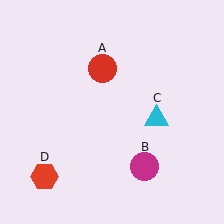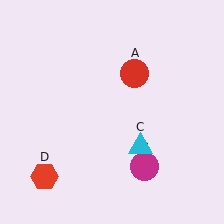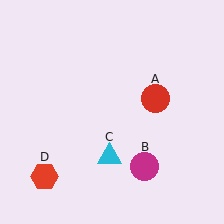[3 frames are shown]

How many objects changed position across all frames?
2 objects changed position: red circle (object A), cyan triangle (object C).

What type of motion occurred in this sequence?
The red circle (object A), cyan triangle (object C) rotated clockwise around the center of the scene.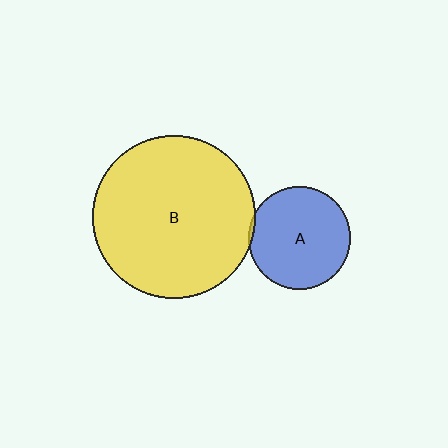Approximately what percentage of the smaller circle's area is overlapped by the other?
Approximately 5%.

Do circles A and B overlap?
Yes.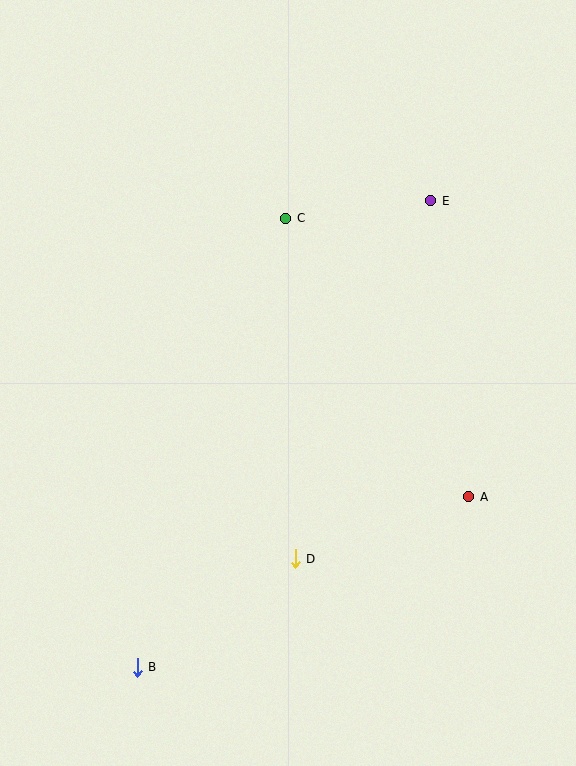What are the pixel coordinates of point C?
Point C is at (286, 218).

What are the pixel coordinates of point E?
Point E is at (431, 201).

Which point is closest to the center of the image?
Point C at (286, 218) is closest to the center.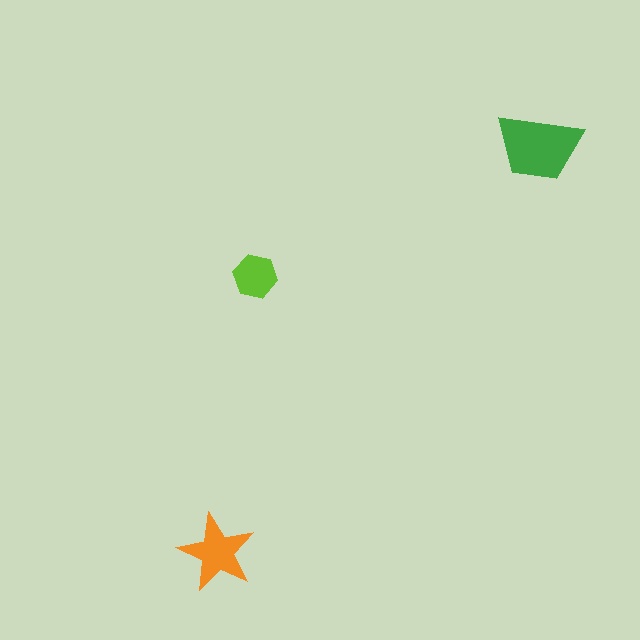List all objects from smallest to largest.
The lime hexagon, the orange star, the green trapezoid.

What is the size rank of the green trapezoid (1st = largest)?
1st.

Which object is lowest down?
The orange star is bottommost.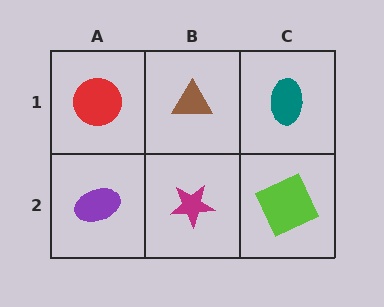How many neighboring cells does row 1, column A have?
2.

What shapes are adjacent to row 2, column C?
A teal ellipse (row 1, column C), a magenta star (row 2, column B).